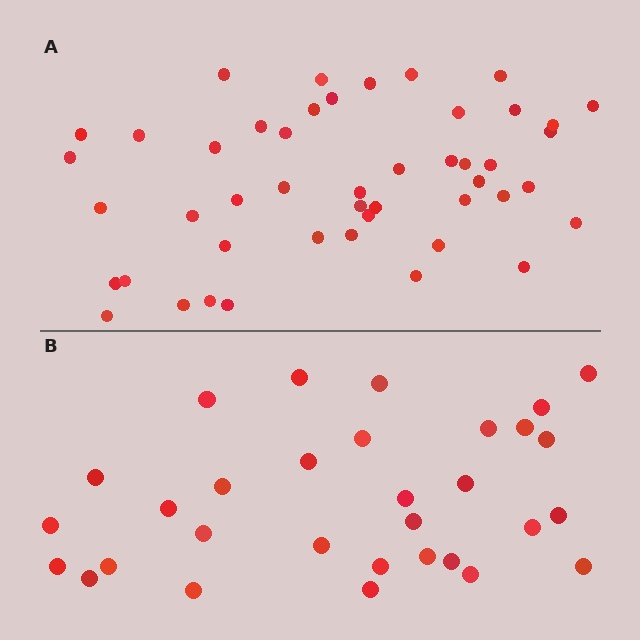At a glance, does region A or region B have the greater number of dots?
Region A (the top region) has more dots.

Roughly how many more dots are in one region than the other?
Region A has approximately 15 more dots than region B.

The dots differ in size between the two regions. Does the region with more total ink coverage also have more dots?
No. Region B has more total ink coverage because its dots are larger, but region A actually contains more individual dots. Total area can be misleading — the number of items is what matters here.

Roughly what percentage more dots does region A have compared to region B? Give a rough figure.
About 50% more.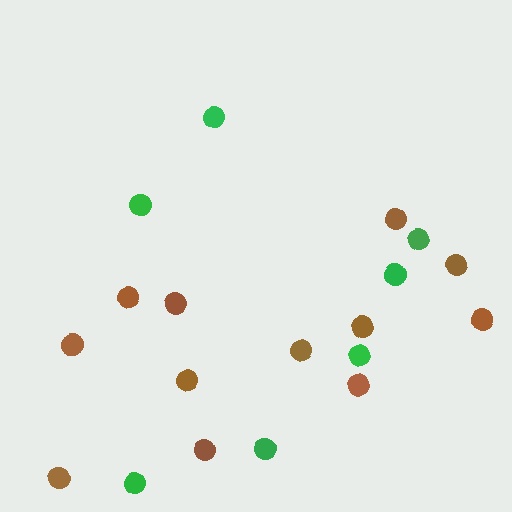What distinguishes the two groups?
There are 2 groups: one group of green circles (7) and one group of brown circles (12).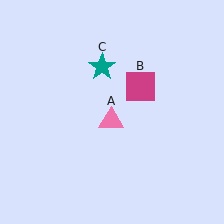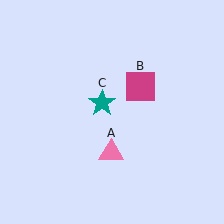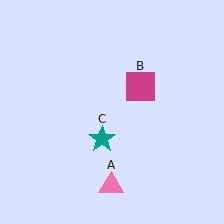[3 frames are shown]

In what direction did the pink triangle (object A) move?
The pink triangle (object A) moved down.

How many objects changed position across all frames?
2 objects changed position: pink triangle (object A), teal star (object C).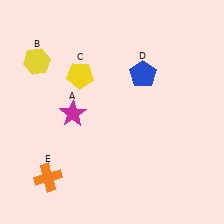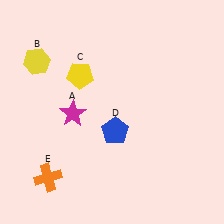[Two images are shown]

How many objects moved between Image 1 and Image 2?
1 object moved between the two images.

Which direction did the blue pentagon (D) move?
The blue pentagon (D) moved down.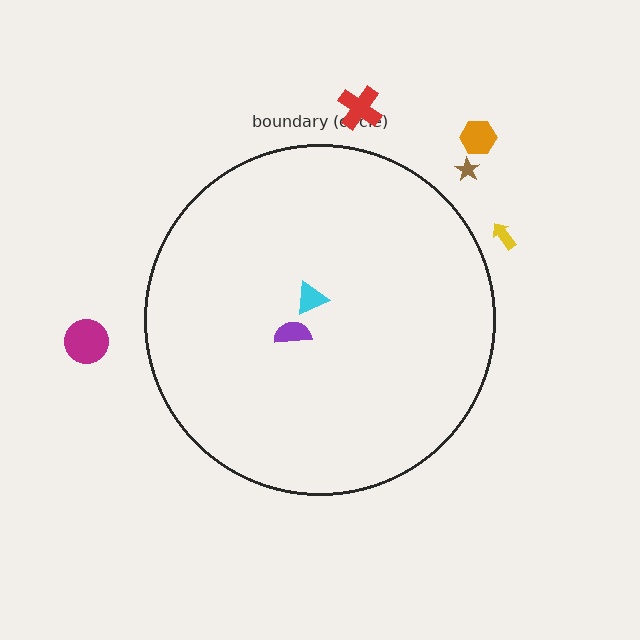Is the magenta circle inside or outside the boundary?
Outside.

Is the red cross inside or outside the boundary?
Outside.